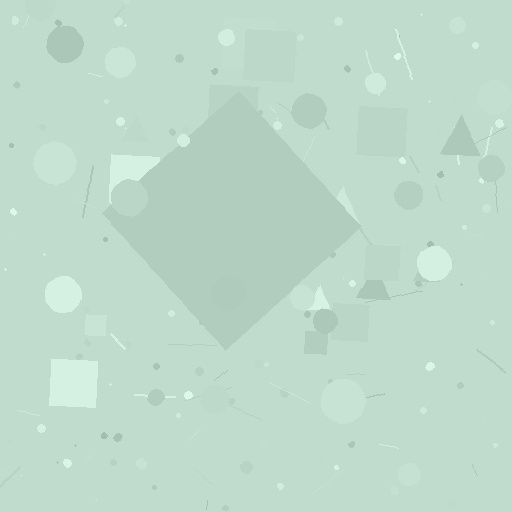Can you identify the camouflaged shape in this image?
The camouflaged shape is a diamond.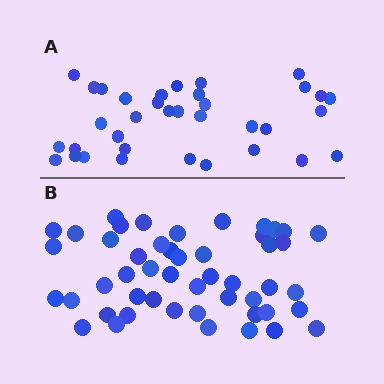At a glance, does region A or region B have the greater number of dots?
Region B (the bottom region) has more dots.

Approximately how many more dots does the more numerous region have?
Region B has approximately 15 more dots than region A.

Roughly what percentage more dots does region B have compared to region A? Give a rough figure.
About 40% more.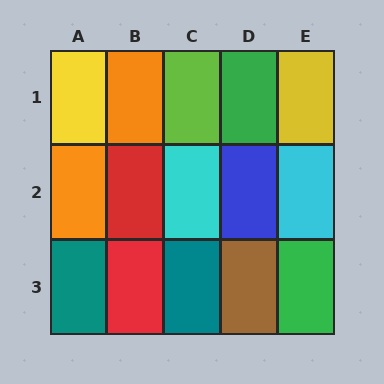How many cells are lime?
1 cell is lime.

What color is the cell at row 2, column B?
Red.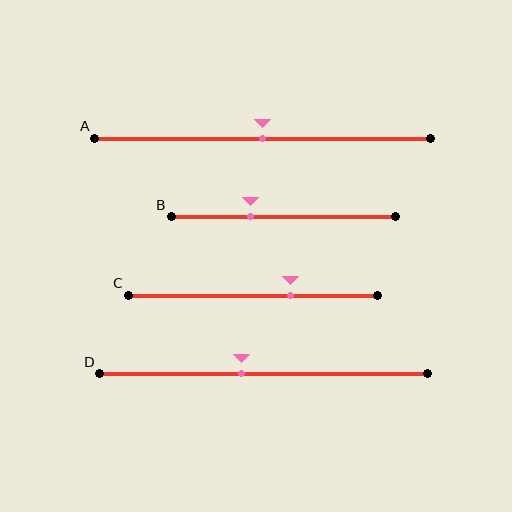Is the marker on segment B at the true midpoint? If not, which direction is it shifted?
No, the marker on segment B is shifted to the left by about 15% of the segment length.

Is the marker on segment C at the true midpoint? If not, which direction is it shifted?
No, the marker on segment C is shifted to the right by about 15% of the segment length.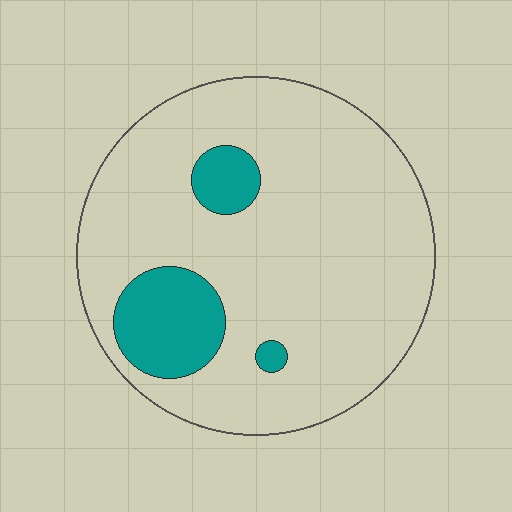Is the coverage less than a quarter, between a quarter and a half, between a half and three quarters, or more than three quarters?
Less than a quarter.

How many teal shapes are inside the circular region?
3.